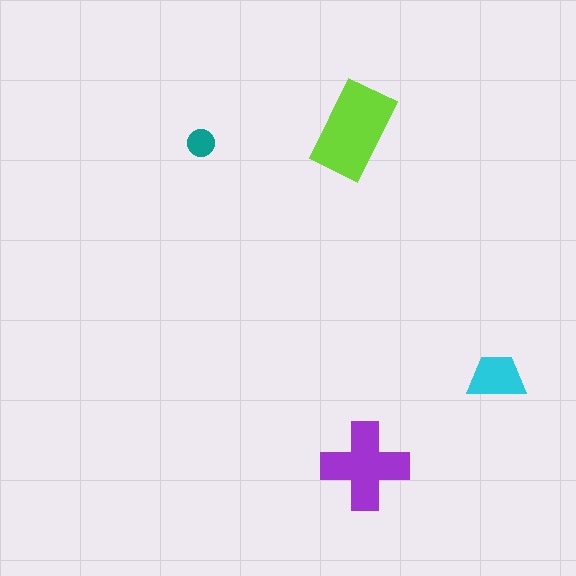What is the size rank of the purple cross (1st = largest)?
2nd.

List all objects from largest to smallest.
The lime rectangle, the purple cross, the cyan trapezoid, the teal circle.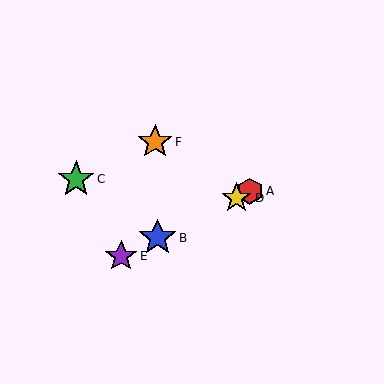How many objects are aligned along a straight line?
4 objects (A, B, D, E) are aligned along a straight line.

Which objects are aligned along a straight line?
Objects A, B, D, E are aligned along a straight line.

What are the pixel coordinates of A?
Object A is at (250, 191).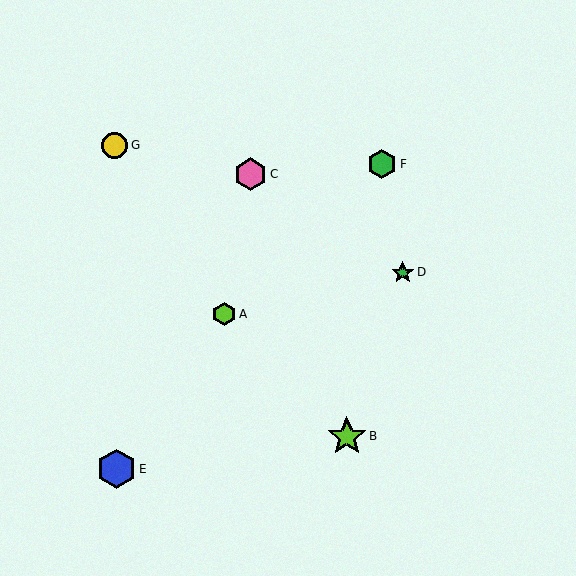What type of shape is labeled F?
Shape F is a green hexagon.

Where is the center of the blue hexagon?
The center of the blue hexagon is at (117, 469).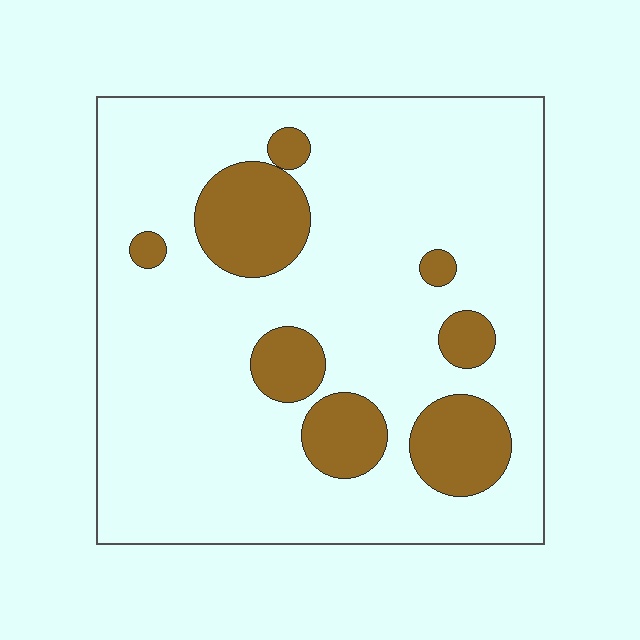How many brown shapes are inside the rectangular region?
8.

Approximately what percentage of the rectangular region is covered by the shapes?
Approximately 20%.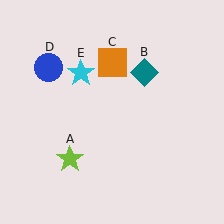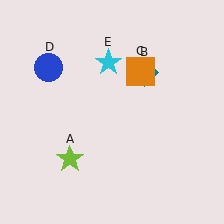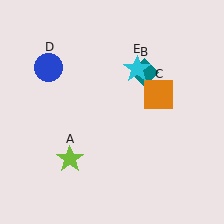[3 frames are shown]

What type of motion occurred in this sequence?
The orange square (object C), cyan star (object E) rotated clockwise around the center of the scene.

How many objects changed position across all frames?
2 objects changed position: orange square (object C), cyan star (object E).